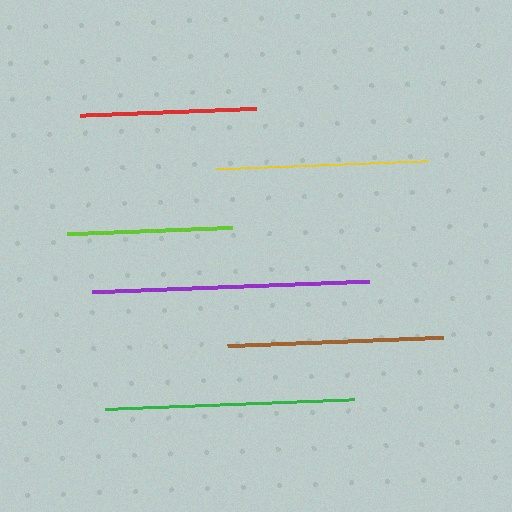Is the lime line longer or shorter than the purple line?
The purple line is longer than the lime line.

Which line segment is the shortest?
The lime line is the shortest at approximately 165 pixels.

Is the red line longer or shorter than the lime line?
The red line is longer than the lime line.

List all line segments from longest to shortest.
From longest to shortest: purple, green, brown, yellow, red, lime.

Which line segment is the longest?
The purple line is the longest at approximately 277 pixels.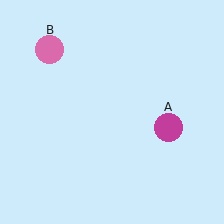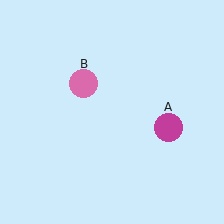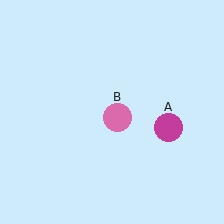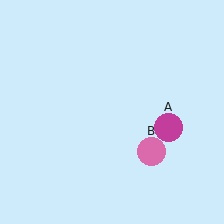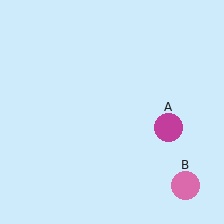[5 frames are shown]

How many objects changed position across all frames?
1 object changed position: pink circle (object B).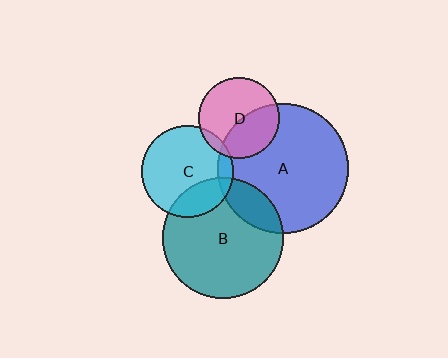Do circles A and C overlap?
Yes.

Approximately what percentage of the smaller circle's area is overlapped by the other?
Approximately 10%.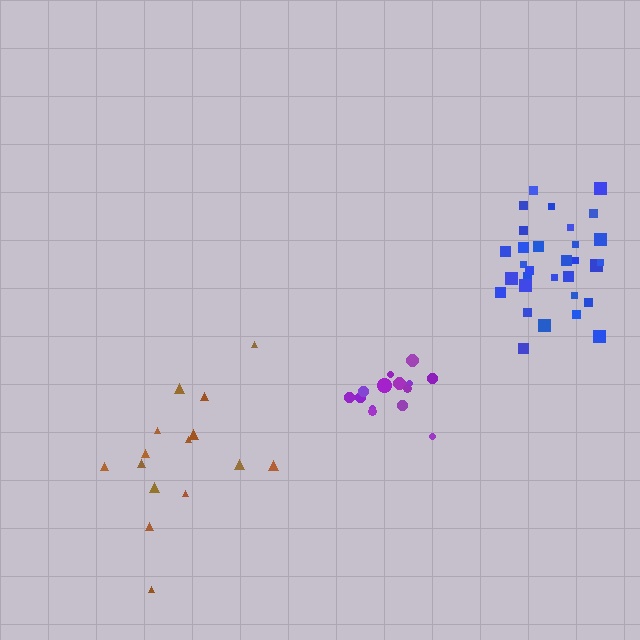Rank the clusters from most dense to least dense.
purple, blue, brown.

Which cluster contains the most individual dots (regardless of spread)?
Blue (32).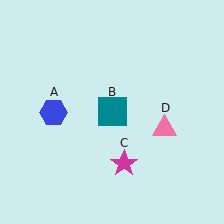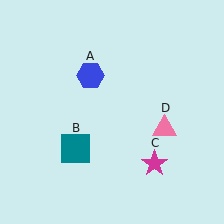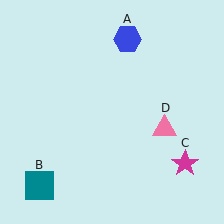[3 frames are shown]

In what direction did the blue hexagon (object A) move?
The blue hexagon (object A) moved up and to the right.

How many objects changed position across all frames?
3 objects changed position: blue hexagon (object A), teal square (object B), magenta star (object C).